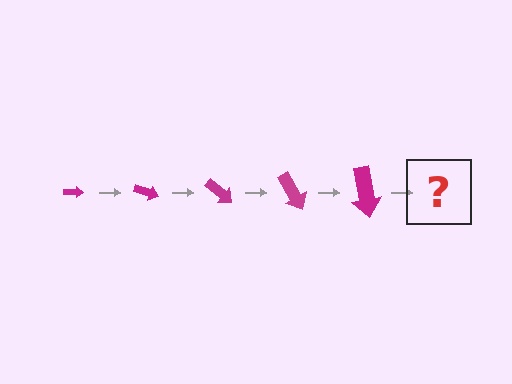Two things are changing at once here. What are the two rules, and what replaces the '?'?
The two rules are that the arrow grows larger each step and it rotates 20 degrees each step. The '?' should be an arrow, larger than the previous one and rotated 100 degrees from the start.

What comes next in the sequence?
The next element should be an arrow, larger than the previous one and rotated 100 degrees from the start.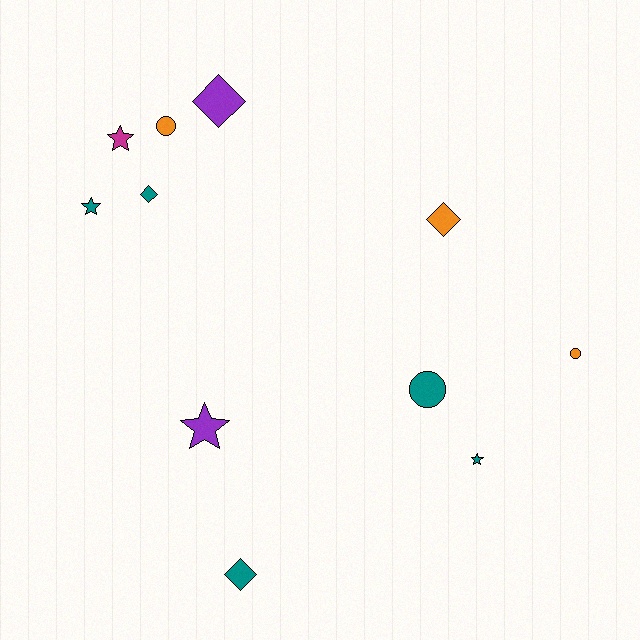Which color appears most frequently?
Teal, with 5 objects.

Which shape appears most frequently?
Diamond, with 4 objects.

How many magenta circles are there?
There are no magenta circles.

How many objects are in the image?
There are 11 objects.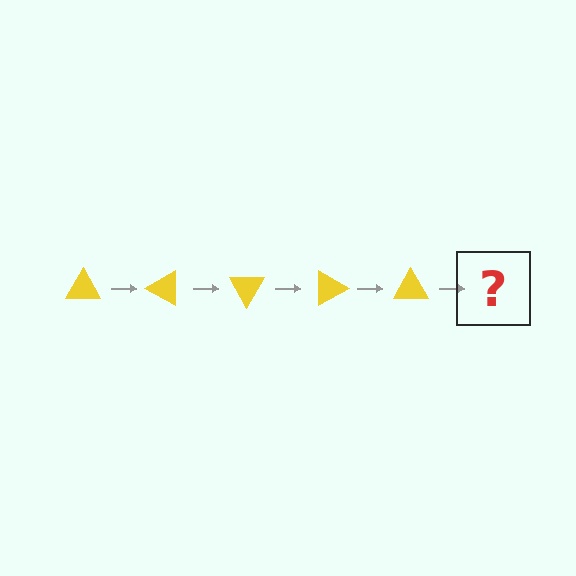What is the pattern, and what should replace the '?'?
The pattern is that the triangle rotates 30 degrees each step. The '?' should be a yellow triangle rotated 150 degrees.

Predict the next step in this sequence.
The next step is a yellow triangle rotated 150 degrees.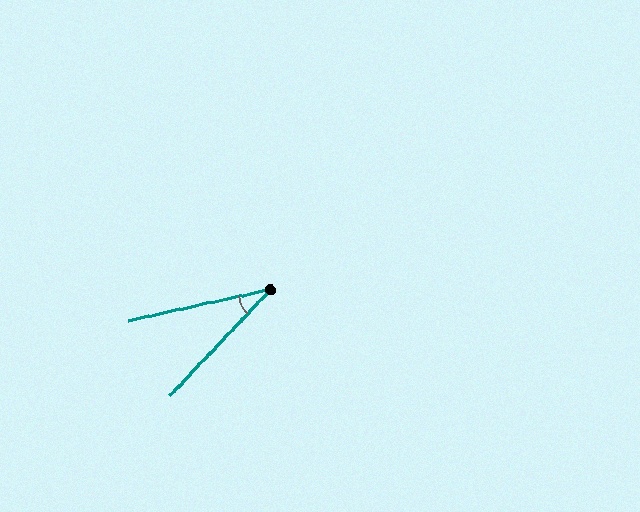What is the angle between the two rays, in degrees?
Approximately 34 degrees.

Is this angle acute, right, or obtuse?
It is acute.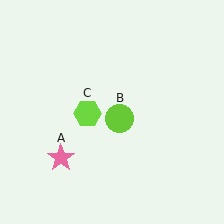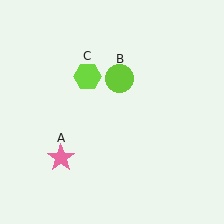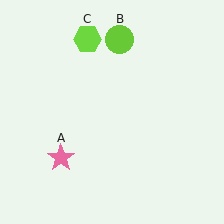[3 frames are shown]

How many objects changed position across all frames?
2 objects changed position: lime circle (object B), lime hexagon (object C).